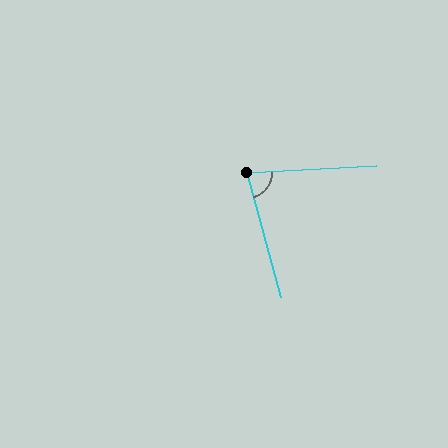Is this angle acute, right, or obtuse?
It is acute.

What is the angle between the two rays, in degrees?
Approximately 78 degrees.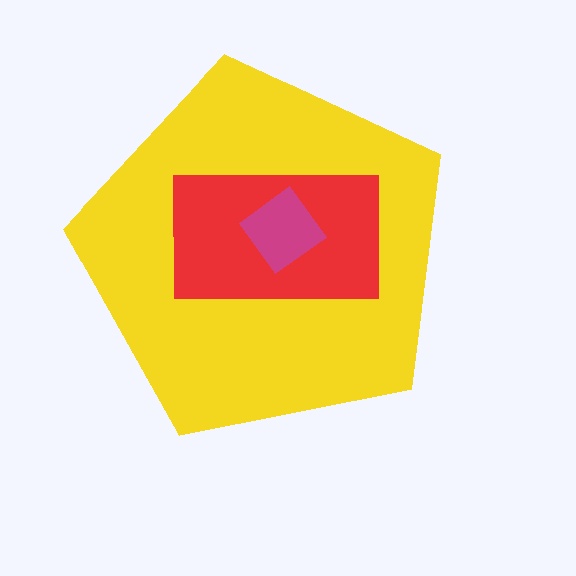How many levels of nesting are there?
3.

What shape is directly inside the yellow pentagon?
The red rectangle.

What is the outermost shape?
The yellow pentagon.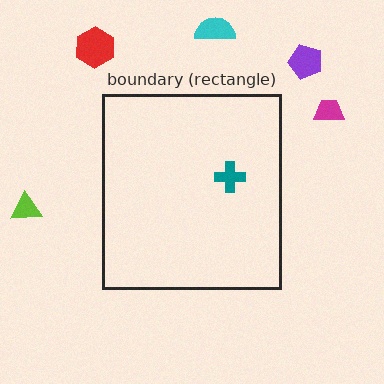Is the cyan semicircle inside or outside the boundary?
Outside.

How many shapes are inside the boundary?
1 inside, 5 outside.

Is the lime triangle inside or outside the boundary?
Outside.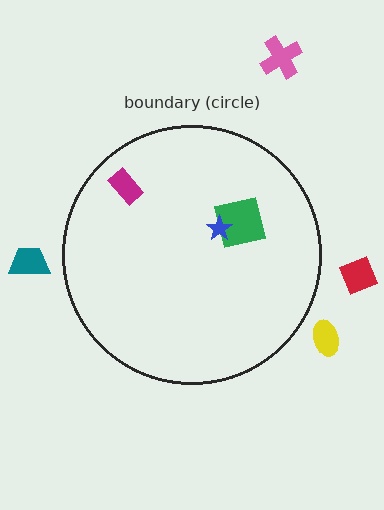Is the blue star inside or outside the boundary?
Inside.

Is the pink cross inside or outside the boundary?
Outside.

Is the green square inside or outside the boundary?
Inside.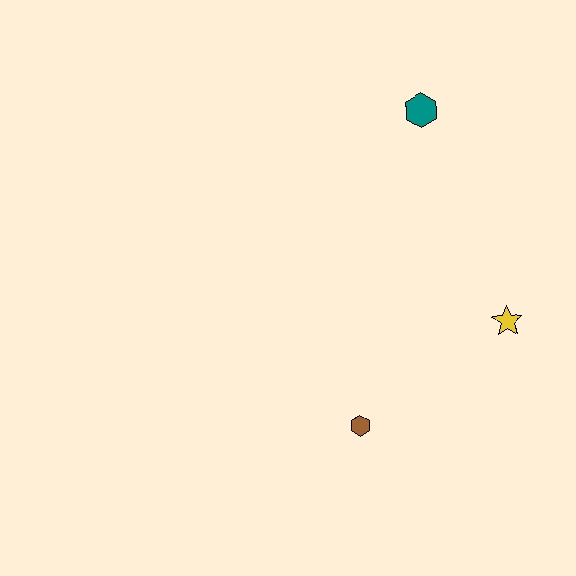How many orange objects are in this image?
There are no orange objects.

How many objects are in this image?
There are 3 objects.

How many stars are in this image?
There is 1 star.